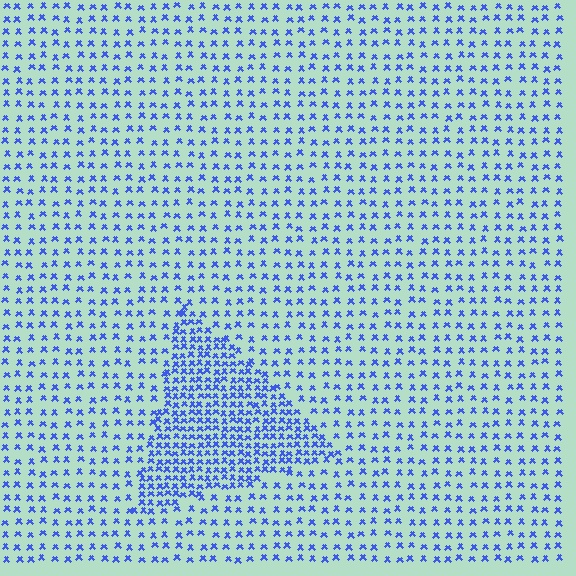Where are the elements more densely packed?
The elements are more densely packed inside the triangle boundary.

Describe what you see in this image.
The image contains small blue elements arranged at two different densities. A triangle-shaped region is visible where the elements are more densely packed than the surrounding area.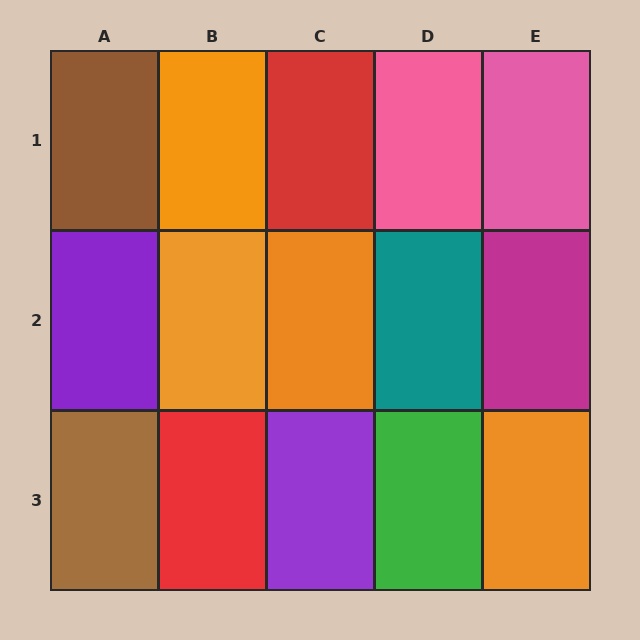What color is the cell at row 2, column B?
Orange.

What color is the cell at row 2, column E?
Magenta.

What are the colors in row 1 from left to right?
Brown, orange, red, pink, pink.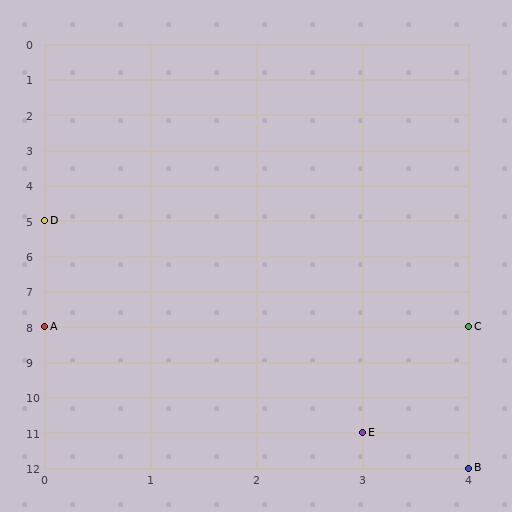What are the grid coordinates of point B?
Point B is at grid coordinates (4, 12).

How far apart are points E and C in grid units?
Points E and C are 1 column and 3 rows apart (about 3.2 grid units diagonally).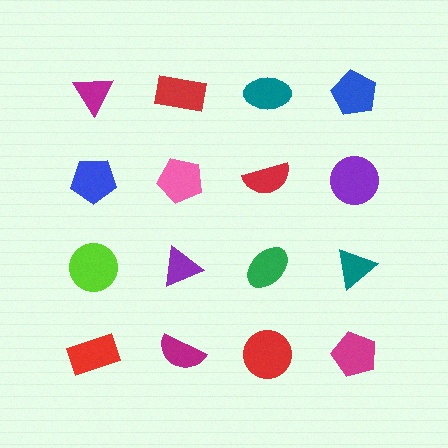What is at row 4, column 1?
A red rectangle.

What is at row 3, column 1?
A lime circle.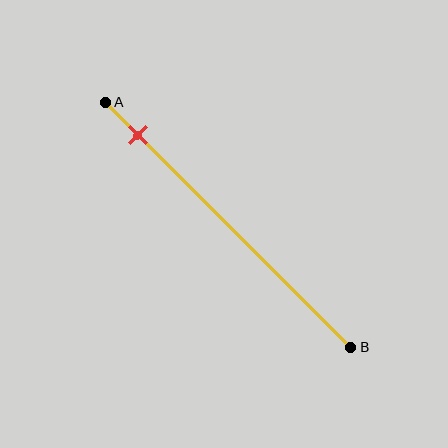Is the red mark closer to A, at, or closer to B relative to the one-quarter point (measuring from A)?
The red mark is closer to point A than the one-quarter point of segment AB.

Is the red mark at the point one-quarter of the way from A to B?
No, the mark is at about 15% from A, not at the 25% one-quarter point.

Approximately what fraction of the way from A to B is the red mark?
The red mark is approximately 15% of the way from A to B.